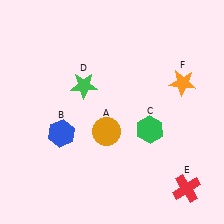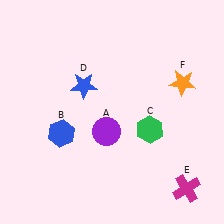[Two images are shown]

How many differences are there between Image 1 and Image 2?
There are 3 differences between the two images.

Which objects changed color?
A changed from orange to purple. D changed from green to blue. E changed from red to magenta.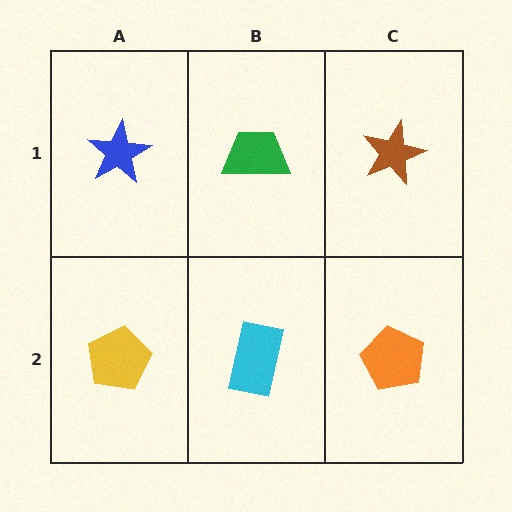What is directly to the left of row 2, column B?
A yellow pentagon.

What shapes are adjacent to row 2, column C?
A brown star (row 1, column C), a cyan rectangle (row 2, column B).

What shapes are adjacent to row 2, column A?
A blue star (row 1, column A), a cyan rectangle (row 2, column B).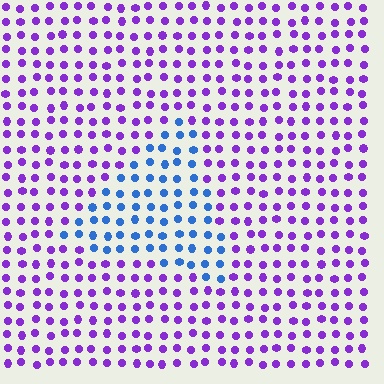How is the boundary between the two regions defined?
The boundary is defined purely by a slight shift in hue (about 58 degrees). Spacing, size, and orientation are identical on both sides.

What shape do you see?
I see a triangle.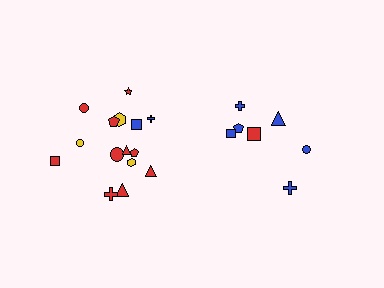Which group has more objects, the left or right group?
The left group.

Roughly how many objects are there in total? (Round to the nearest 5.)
Roughly 20 objects in total.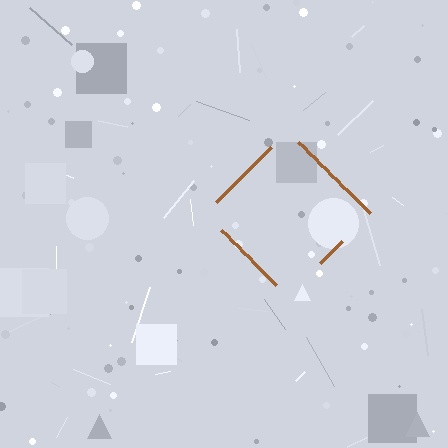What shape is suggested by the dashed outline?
The dashed outline suggests a diamond.